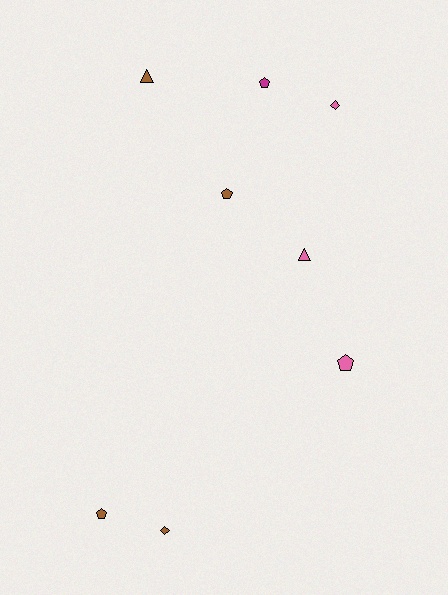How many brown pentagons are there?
There are 2 brown pentagons.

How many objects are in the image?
There are 8 objects.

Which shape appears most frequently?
Pentagon, with 4 objects.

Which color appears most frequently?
Brown, with 4 objects.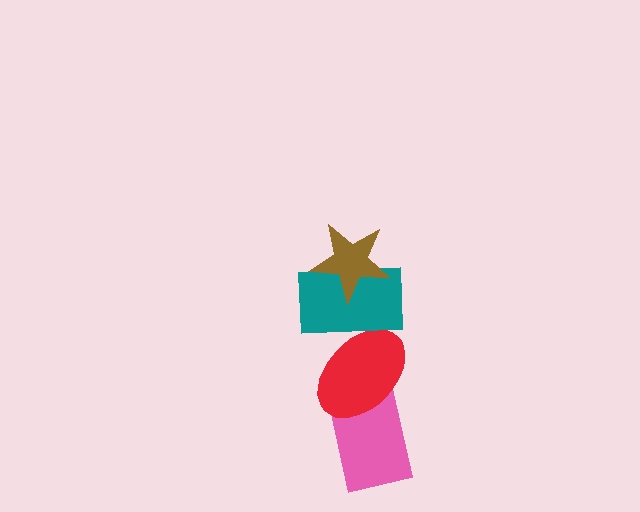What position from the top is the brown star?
The brown star is 1st from the top.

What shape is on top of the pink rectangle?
The red ellipse is on top of the pink rectangle.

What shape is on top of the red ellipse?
The teal rectangle is on top of the red ellipse.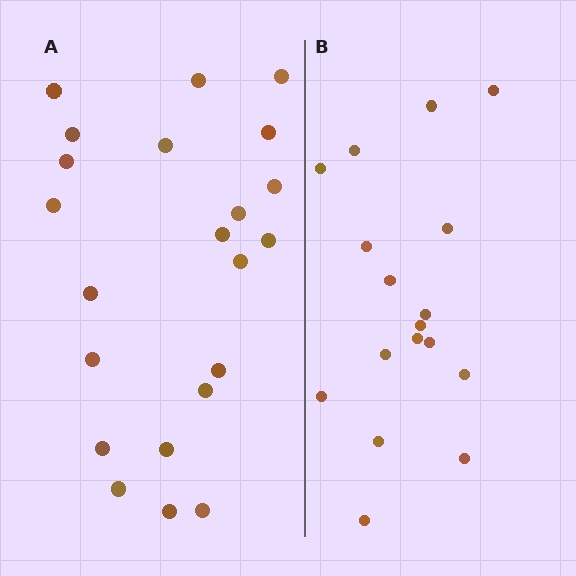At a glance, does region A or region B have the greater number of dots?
Region A (the left region) has more dots.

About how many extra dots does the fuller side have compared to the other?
Region A has about 5 more dots than region B.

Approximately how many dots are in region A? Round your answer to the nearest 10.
About 20 dots. (The exact count is 22, which rounds to 20.)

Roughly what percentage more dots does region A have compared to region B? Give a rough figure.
About 30% more.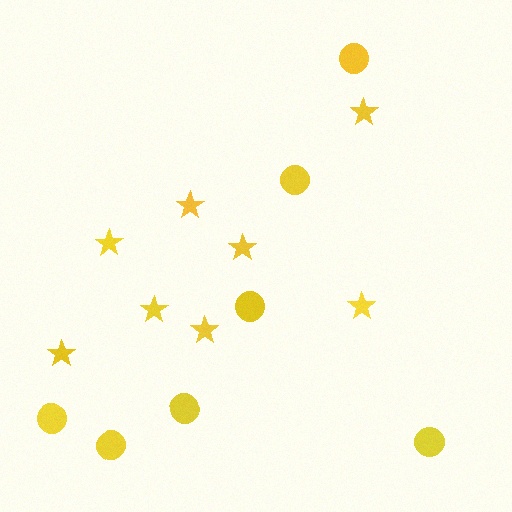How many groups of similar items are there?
There are 2 groups: one group of circles (7) and one group of stars (8).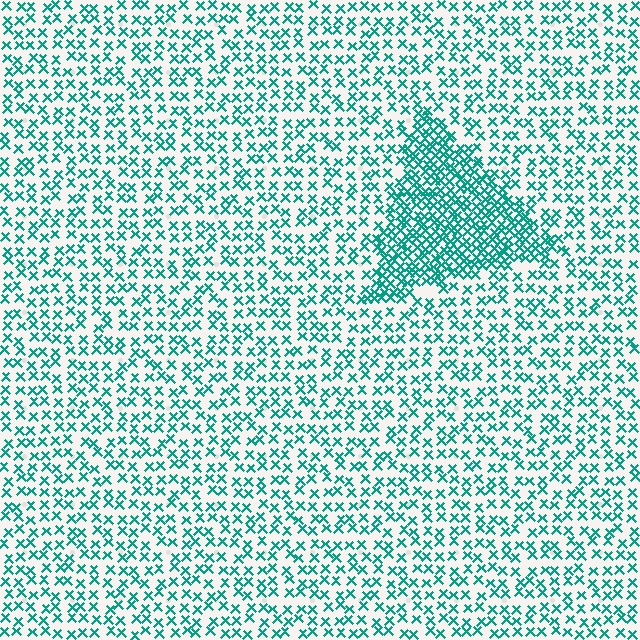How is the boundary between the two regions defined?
The boundary is defined by a change in element density (approximately 2.3x ratio). All elements are the same color, size, and shape.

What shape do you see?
I see a triangle.